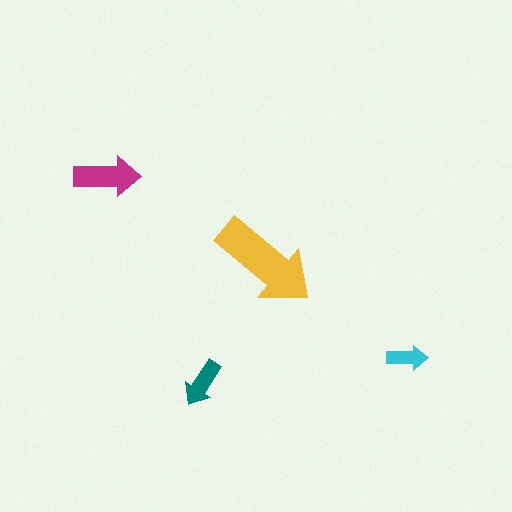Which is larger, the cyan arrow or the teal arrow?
The teal one.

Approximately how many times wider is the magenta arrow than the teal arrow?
About 1.5 times wider.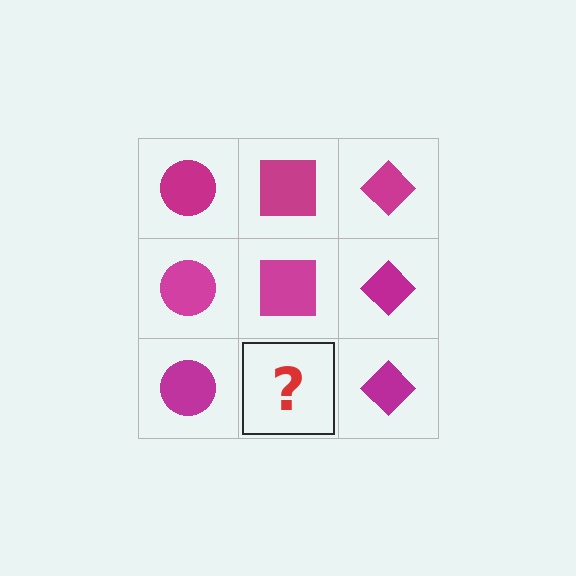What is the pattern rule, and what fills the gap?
The rule is that each column has a consistent shape. The gap should be filled with a magenta square.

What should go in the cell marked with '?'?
The missing cell should contain a magenta square.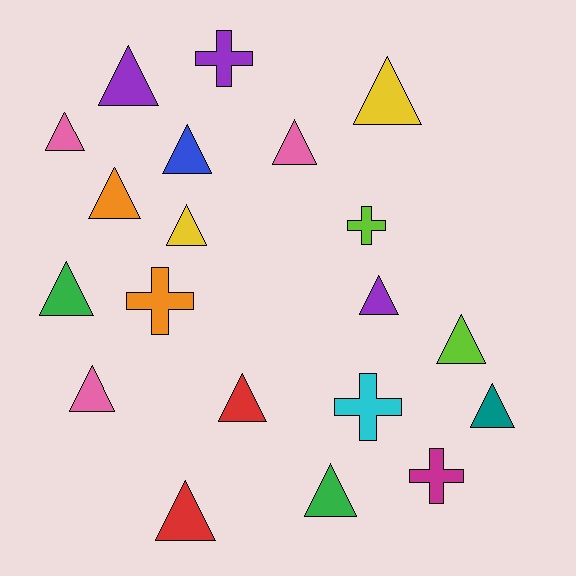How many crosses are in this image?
There are 5 crosses.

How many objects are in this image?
There are 20 objects.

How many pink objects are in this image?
There are 3 pink objects.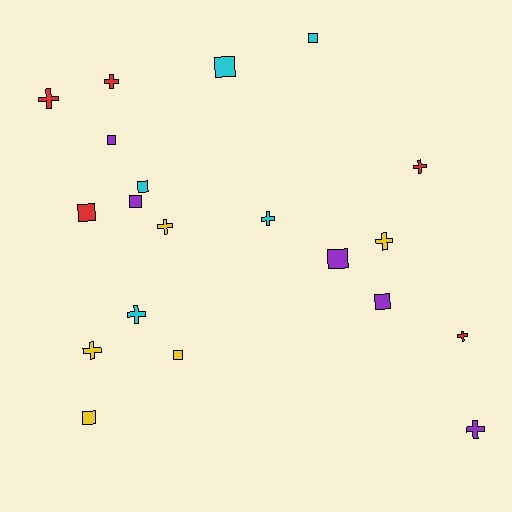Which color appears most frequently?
Red, with 5 objects.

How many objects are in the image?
There are 20 objects.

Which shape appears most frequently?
Cross, with 10 objects.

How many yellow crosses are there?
There are 3 yellow crosses.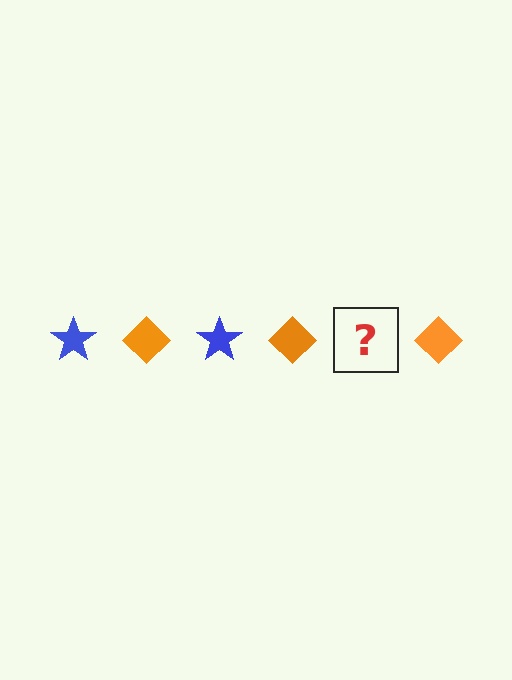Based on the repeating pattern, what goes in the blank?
The blank should be a blue star.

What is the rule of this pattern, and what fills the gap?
The rule is that the pattern alternates between blue star and orange diamond. The gap should be filled with a blue star.